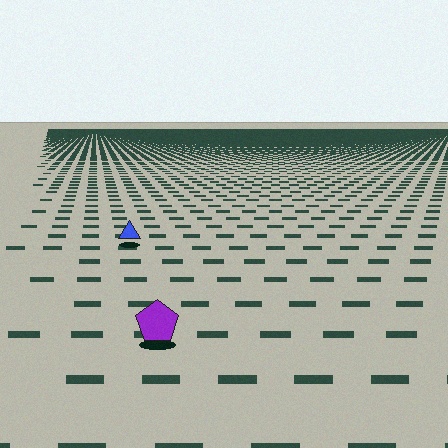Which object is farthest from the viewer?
The blue triangle is farthest from the viewer. It appears smaller and the ground texture around it is denser.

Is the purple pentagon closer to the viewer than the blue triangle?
Yes. The purple pentagon is closer — you can tell from the texture gradient: the ground texture is coarser near it.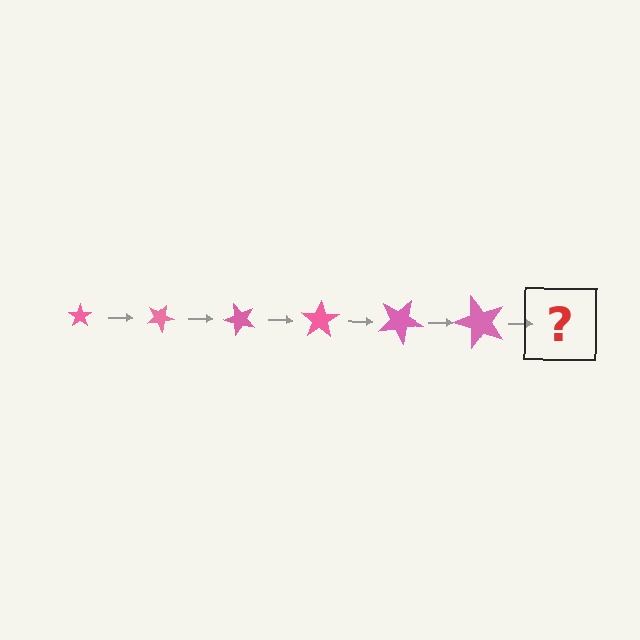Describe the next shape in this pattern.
It should be a star, larger than the previous one and rotated 150 degrees from the start.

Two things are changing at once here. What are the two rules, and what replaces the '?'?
The two rules are that the star grows larger each step and it rotates 25 degrees each step. The '?' should be a star, larger than the previous one and rotated 150 degrees from the start.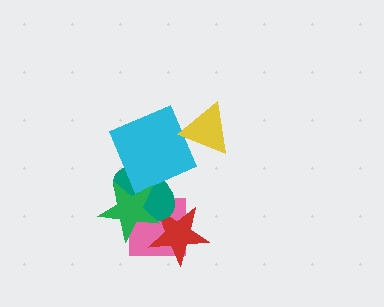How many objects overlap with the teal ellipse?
4 objects overlap with the teal ellipse.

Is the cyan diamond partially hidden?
Yes, it is partially covered by another shape.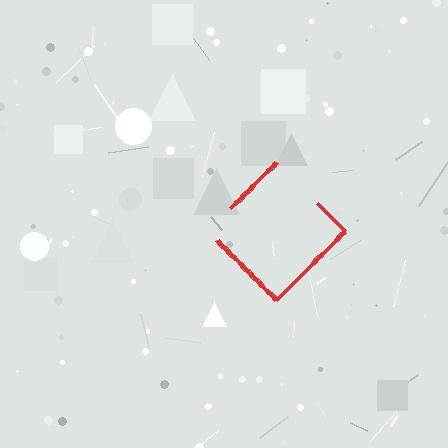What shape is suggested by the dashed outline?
The dashed outline suggests a diamond.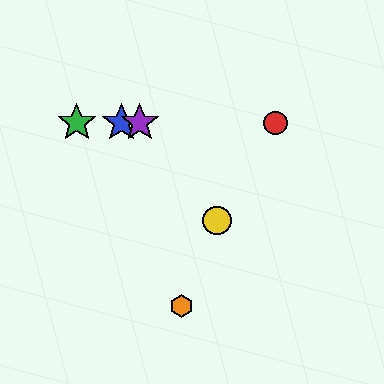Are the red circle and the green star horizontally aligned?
Yes, both are at y≈123.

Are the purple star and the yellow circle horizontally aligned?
No, the purple star is at y≈123 and the yellow circle is at y≈220.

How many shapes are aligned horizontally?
4 shapes (the red circle, the blue star, the green star, the purple star) are aligned horizontally.